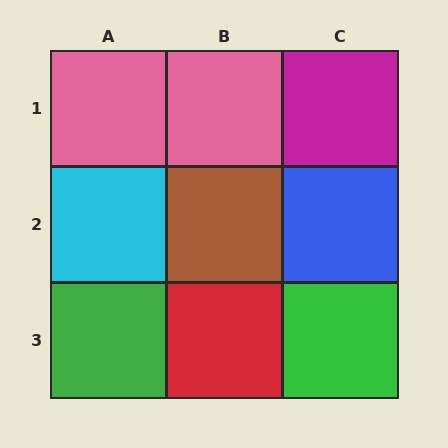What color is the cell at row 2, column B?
Brown.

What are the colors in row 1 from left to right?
Pink, pink, magenta.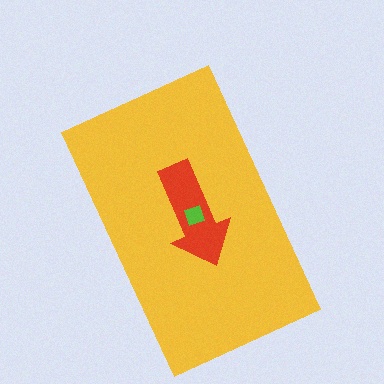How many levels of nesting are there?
3.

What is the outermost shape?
The yellow rectangle.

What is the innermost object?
The lime square.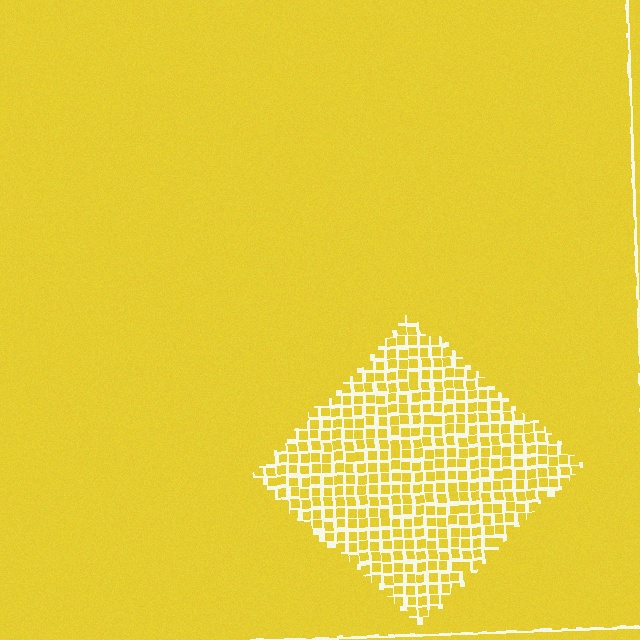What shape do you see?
I see a diamond.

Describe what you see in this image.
The image contains small yellow elements arranged at two different densities. A diamond-shaped region is visible where the elements are less densely packed than the surrounding area.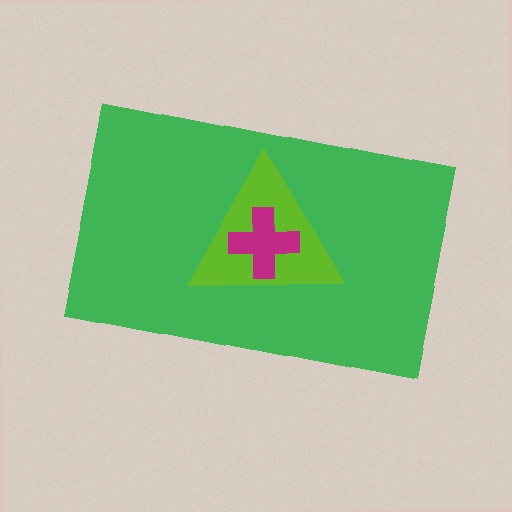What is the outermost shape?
The green rectangle.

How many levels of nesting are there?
3.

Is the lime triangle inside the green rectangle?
Yes.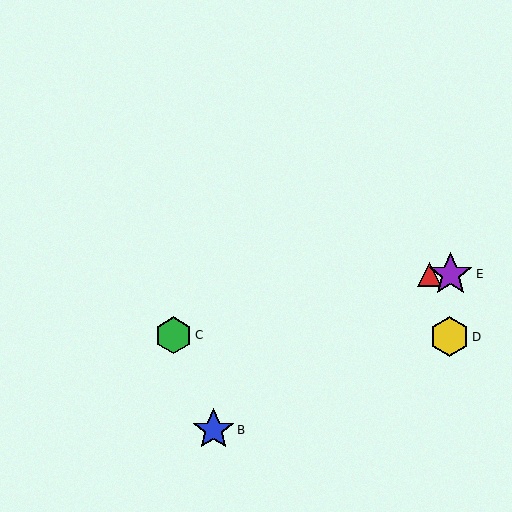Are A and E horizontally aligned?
Yes, both are at y≈274.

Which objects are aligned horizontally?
Objects A, E are aligned horizontally.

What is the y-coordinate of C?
Object C is at y≈335.